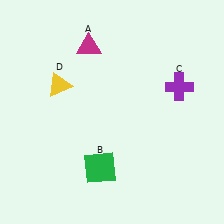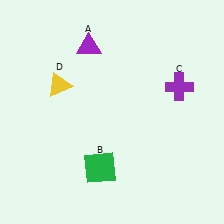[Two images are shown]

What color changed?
The triangle (A) changed from magenta in Image 1 to purple in Image 2.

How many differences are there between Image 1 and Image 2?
There is 1 difference between the two images.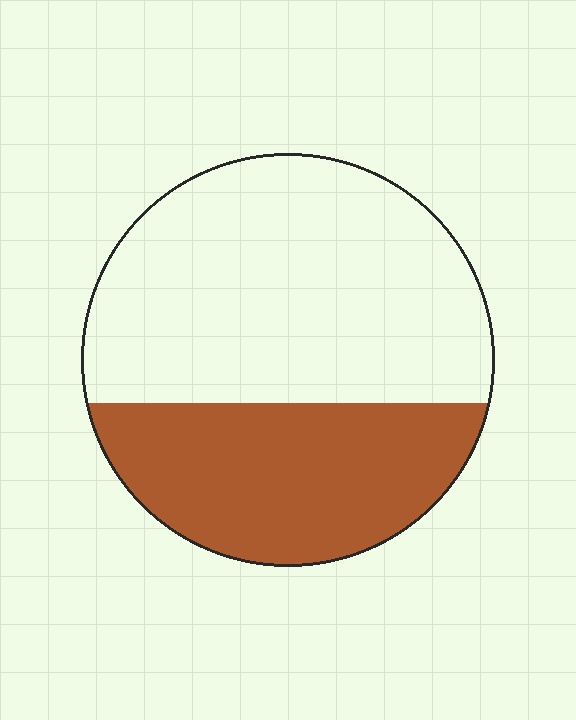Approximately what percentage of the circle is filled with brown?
Approximately 35%.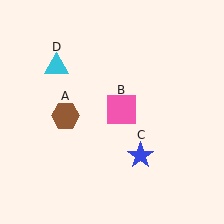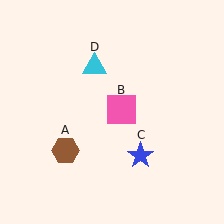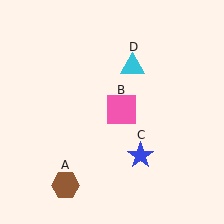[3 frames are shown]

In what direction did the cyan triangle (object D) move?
The cyan triangle (object D) moved right.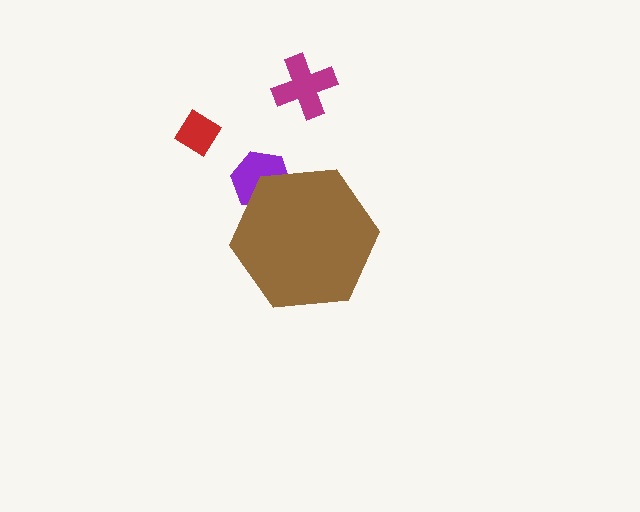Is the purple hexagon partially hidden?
Yes, the purple hexagon is partially hidden behind the brown hexagon.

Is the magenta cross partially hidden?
No, the magenta cross is fully visible.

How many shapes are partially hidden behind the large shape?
1 shape is partially hidden.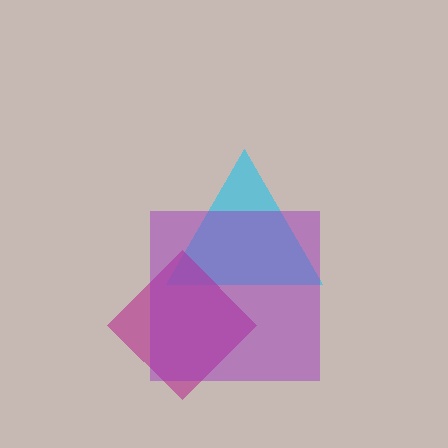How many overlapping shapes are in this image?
There are 3 overlapping shapes in the image.